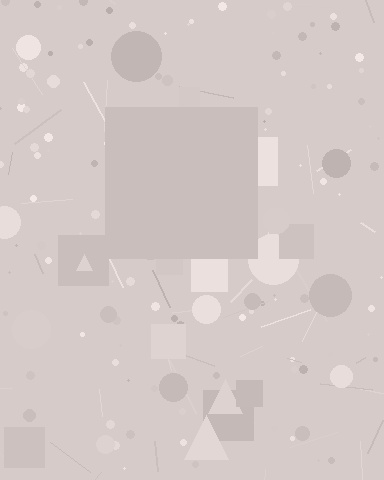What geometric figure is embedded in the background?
A square is embedded in the background.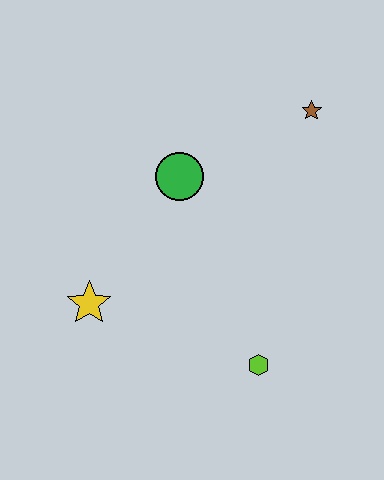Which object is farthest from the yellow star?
The brown star is farthest from the yellow star.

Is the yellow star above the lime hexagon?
Yes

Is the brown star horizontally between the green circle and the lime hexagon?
No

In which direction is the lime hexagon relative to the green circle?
The lime hexagon is below the green circle.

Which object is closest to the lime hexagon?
The yellow star is closest to the lime hexagon.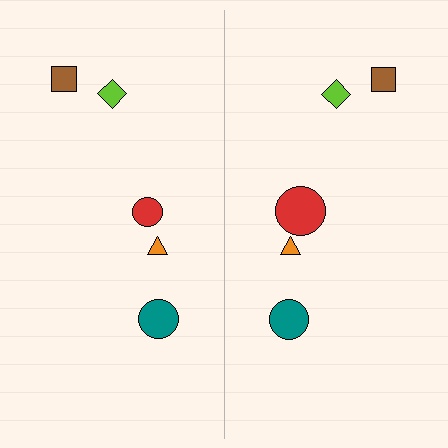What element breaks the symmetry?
The red circle on the right side has a different size than its mirror counterpart.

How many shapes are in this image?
There are 10 shapes in this image.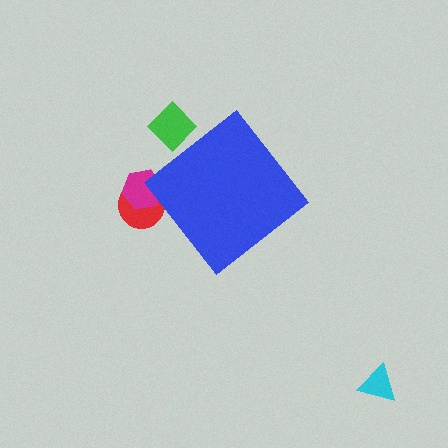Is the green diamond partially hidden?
Yes, the green diamond is partially hidden behind the blue diamond.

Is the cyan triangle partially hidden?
No, the cyan triangle is fully visible.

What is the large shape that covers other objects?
A blue diamond.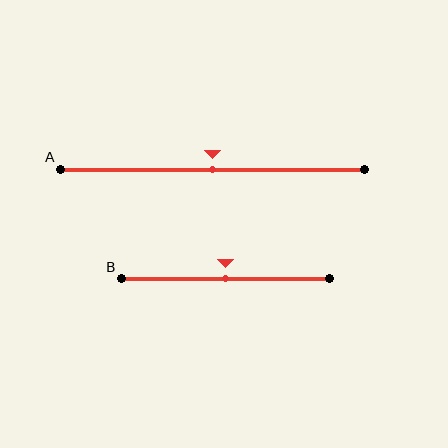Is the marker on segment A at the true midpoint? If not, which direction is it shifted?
Yes, the marker on segment A is at the true midpoint.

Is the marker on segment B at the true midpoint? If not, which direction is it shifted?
Yes, the marker on segment B is at the true midpoint.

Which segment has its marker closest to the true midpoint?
Segment A has its marker closest to the true midpoint.